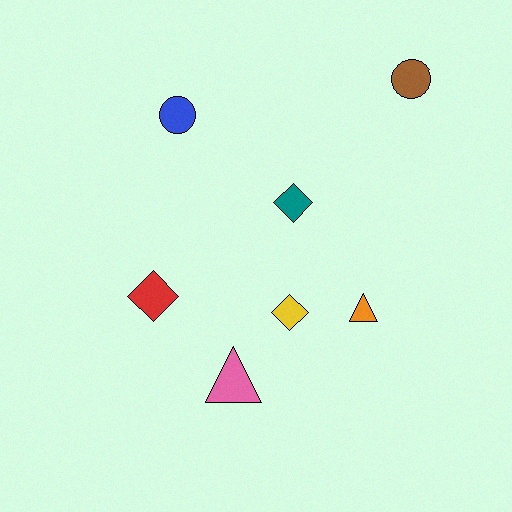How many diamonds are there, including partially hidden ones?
There are 3 diamonds.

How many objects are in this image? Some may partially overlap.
There are 7 objects.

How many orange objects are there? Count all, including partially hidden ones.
There is 1 orange object.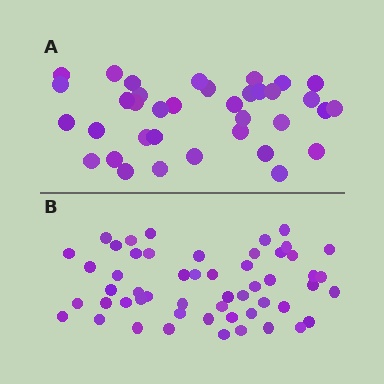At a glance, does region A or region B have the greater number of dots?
Region B (the bottom region) has more dots.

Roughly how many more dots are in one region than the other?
Region B has approximately 15 more dots than region A.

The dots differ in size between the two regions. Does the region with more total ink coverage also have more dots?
No. Region A has more total ink coverage because its dots are larger, but region B actually contains more individual dots. Total area can be misleading — the number of items is what matters here.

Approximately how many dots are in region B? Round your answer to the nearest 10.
About 50 dots. (The exact count is 53, which rounds to 50.)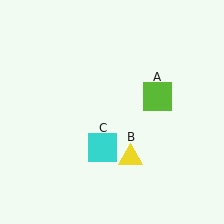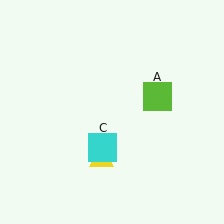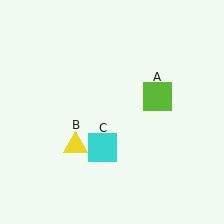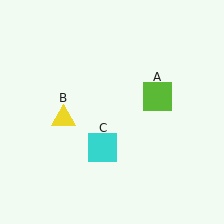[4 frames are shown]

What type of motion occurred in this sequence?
The yellow triangle (object B) rotated clockwise around the center of the scene.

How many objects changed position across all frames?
1 object changed position: yellow triangle (object B).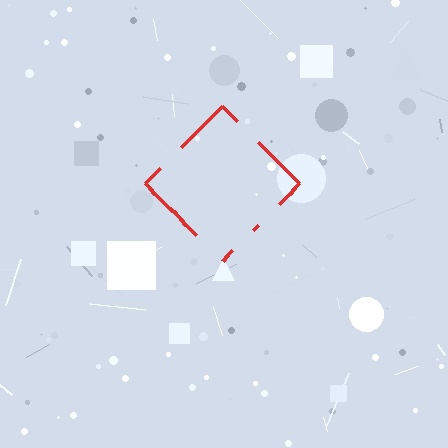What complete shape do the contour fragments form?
The contour fragments form a diamond.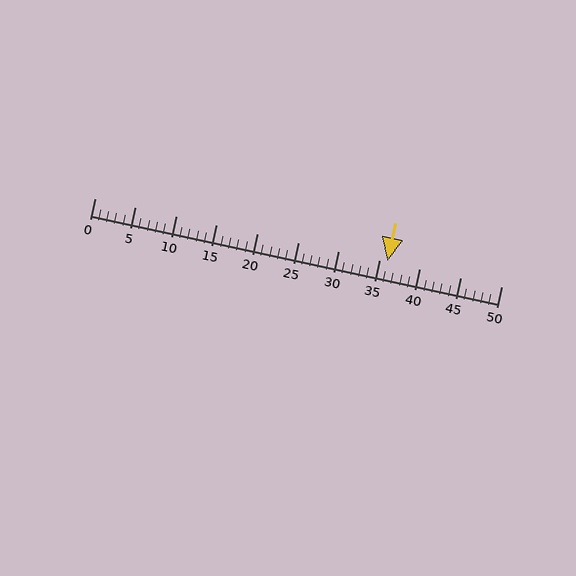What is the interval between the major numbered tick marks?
The major tick marks are spaced 5 units apart.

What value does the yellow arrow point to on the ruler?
The yellow arrow points to approximately 36.